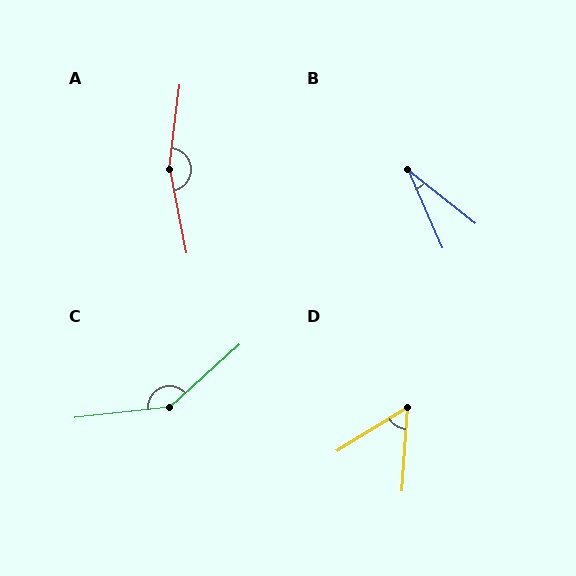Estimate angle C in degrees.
Approximately 144 degrees.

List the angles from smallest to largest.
B (28°), D (54°), C (144°), A (162°).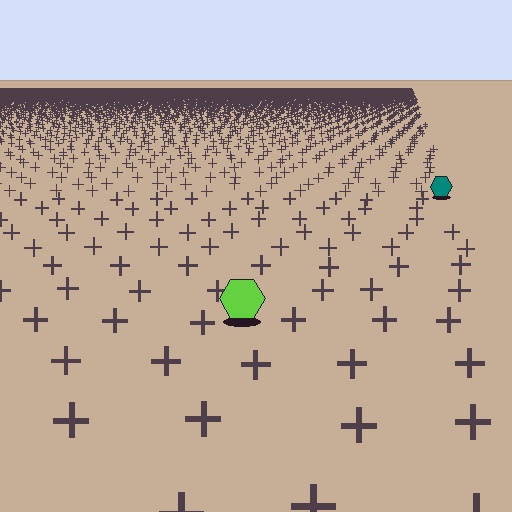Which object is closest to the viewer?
The lime hexagon is closest. The texture marks near it are larger and more spread out.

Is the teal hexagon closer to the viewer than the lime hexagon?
No. The lime hexagon is closer — you can tell from the texture gradient: the ground texture is coarser near it.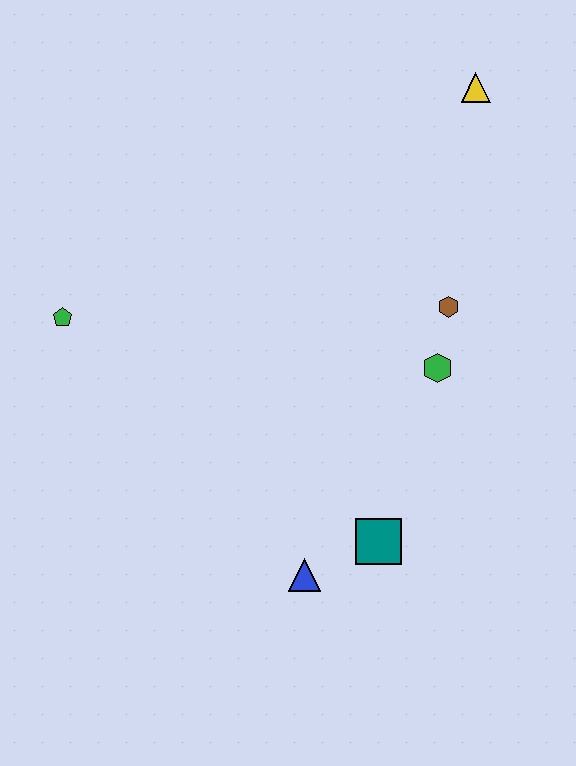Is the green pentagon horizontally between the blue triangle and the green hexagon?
No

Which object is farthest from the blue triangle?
The yellow triangle is farthest from the blue triangle.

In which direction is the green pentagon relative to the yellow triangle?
The green pentagon is to the left of the yellow triangle.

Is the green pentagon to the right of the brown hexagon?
No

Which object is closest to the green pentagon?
The blue triangle is closest to the green pentagon.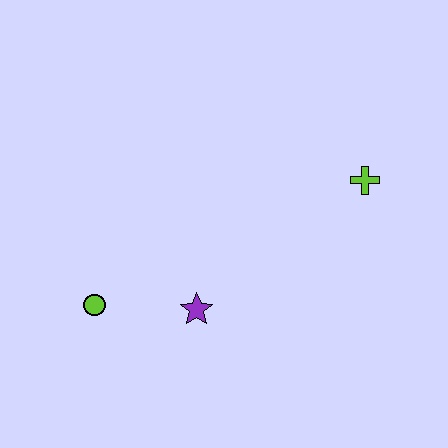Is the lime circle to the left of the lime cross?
Yes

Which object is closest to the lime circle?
The purple star is closest to the lime circle.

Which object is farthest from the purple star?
The lime cross is farthest from the purple star.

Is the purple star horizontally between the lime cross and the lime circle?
Yes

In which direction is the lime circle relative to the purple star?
The lime circle is to the left of the purple star.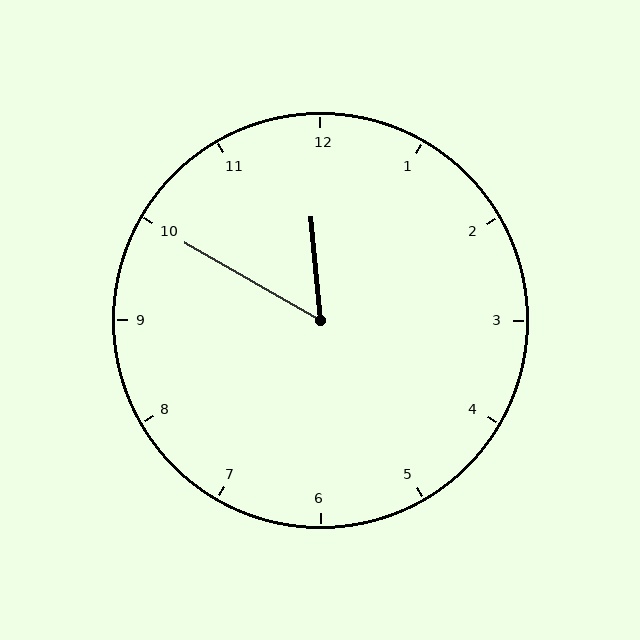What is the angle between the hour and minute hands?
Approximately 55 degrees.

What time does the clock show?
11:50.